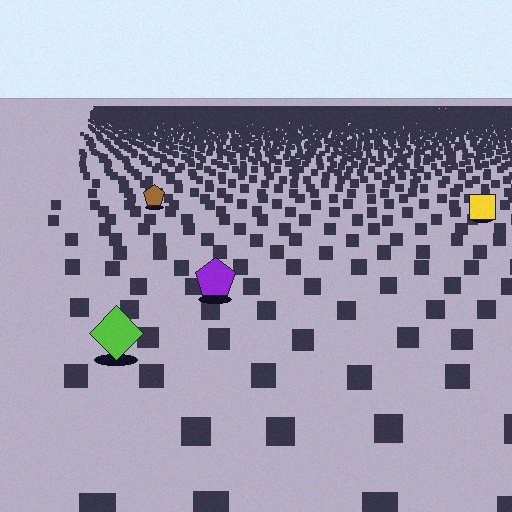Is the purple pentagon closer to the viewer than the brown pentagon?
Yes. The purple pentagon is closer — you can tell from the texture gradient: the ground texture is coarser near it.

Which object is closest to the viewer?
The lime diamond is closest. The texture marks near it are larger and more spread out.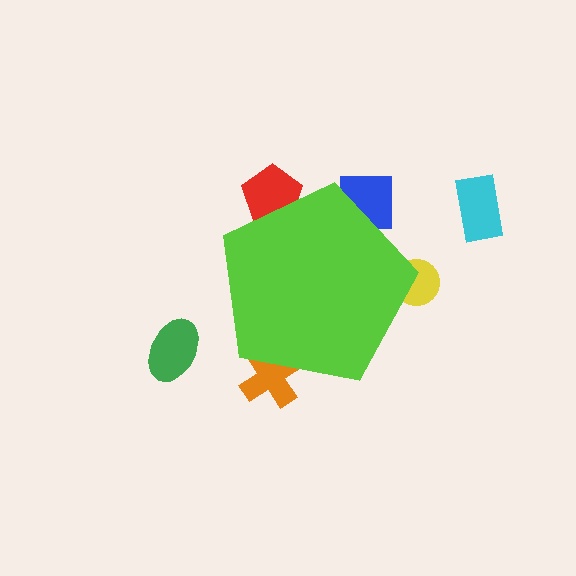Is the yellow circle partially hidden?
Yes, the yellow circle is partially hidden behind the lime pentagon.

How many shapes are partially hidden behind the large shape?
4 shapes are partially hidden.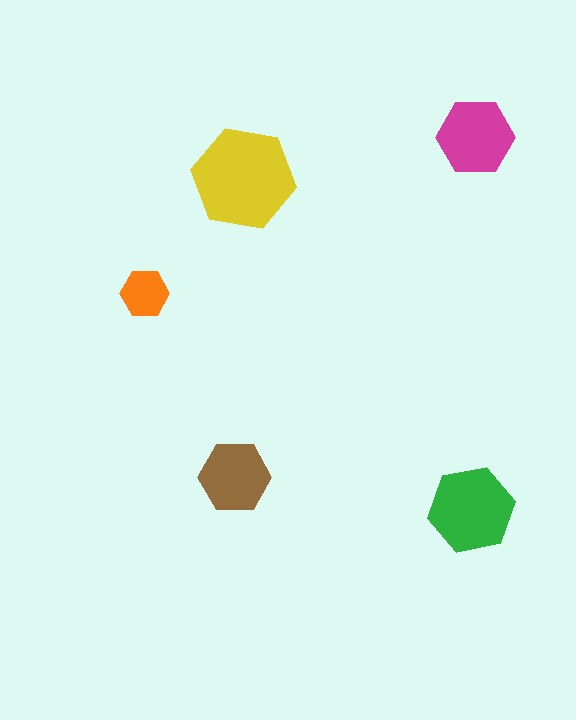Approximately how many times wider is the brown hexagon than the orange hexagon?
About 1.5 times wider.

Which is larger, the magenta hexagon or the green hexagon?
The green one.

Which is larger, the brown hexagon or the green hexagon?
The green one.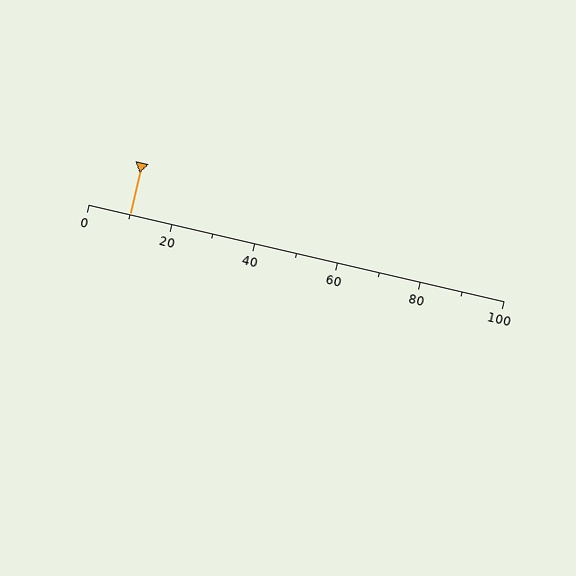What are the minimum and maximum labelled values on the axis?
The axis runs from 0 to 100.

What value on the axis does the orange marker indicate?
The marker indicates approximately 10.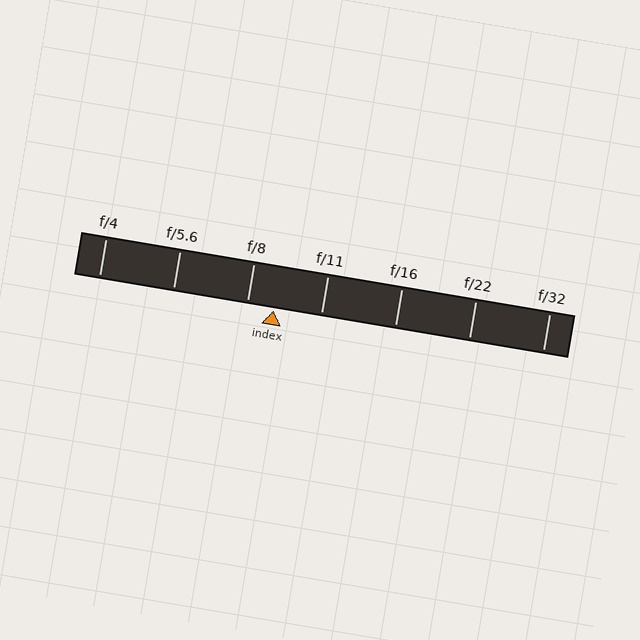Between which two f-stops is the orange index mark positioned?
The index mark is between f/8 and f/11.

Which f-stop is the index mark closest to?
The index mark is closest to f/8.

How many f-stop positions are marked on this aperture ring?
There are 7 f-stop positions marked.